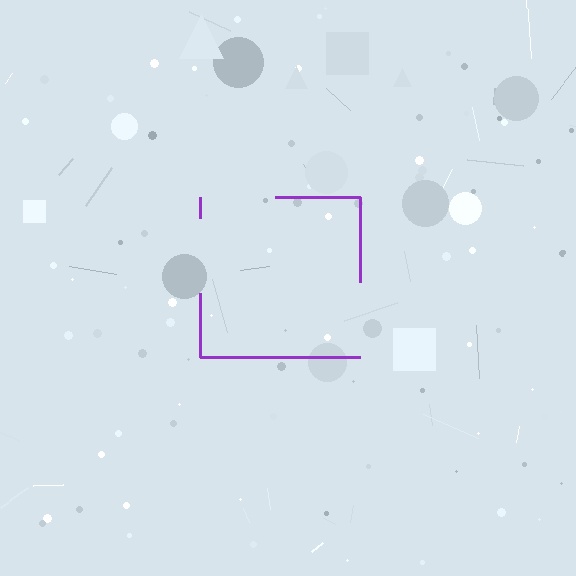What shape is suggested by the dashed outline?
The dashed outline suggests a square.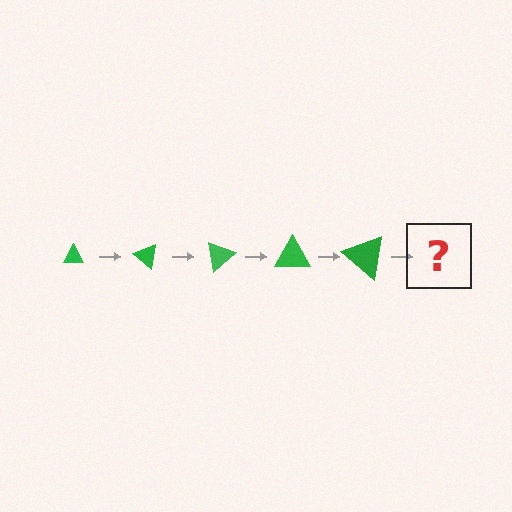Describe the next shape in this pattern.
It should be a triangle, larger than the previous one and rotated 200 degrees from the start.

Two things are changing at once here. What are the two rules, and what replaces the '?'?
The two rules are that the triangle grows larger each step and it rotates 40 degrees each step. The '?' should be a triangle, larger than the previous one and rotated 200 degrees from the start.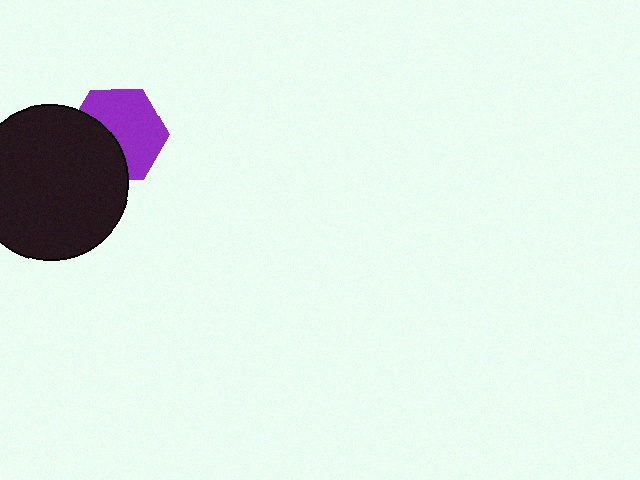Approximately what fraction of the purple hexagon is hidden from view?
Roughly 39% of the purple hexagon is hidden behind the black circle.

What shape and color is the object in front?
The object in front is a black circle.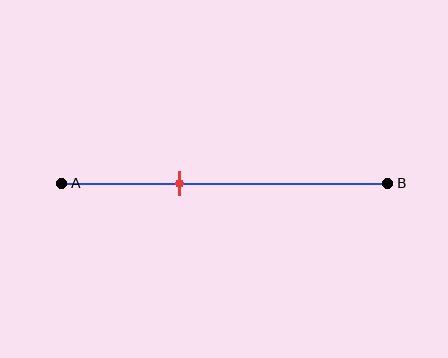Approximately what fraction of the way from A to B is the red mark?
The red mark is approximately 35% of the way from A to B.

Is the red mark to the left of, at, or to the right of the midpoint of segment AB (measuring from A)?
The red mark is to the left of the midpoint of segment AB.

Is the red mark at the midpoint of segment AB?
No, the mark is at about 35% from A, not at the 50% midpoint.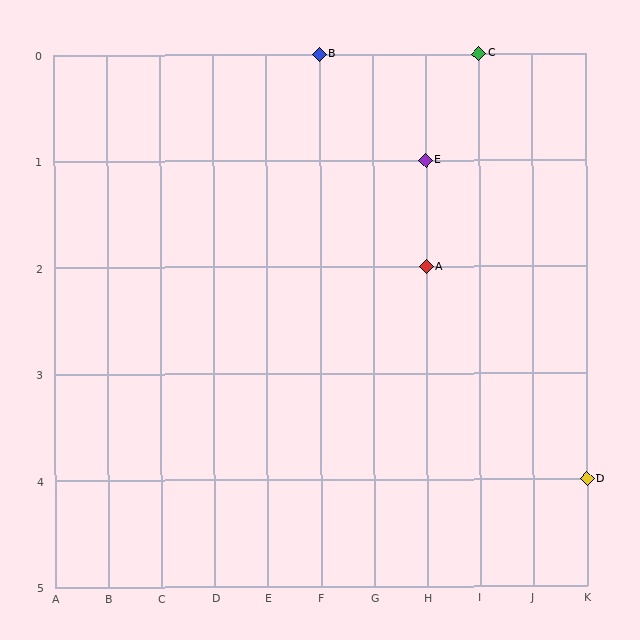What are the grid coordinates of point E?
Point E is at grid coordinates (H, 1).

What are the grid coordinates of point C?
Point C is at grid coordinates (I, 0).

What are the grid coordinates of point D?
Point D is at grid coordinates (K, 4).